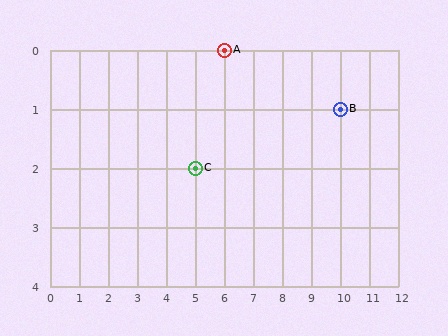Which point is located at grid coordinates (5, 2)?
Point C is at (5, 2).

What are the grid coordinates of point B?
Point B is at grid coordinates (10, 1).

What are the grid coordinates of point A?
Point A is at grid coordinates (6, 0).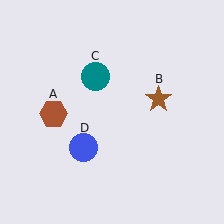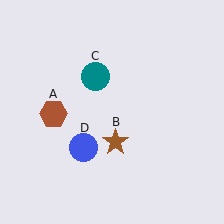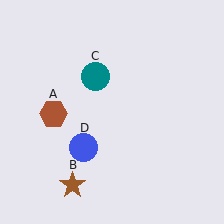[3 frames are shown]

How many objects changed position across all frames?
1 object changed position: brown star (object B).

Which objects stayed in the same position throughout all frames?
Brown hexagon (object A) and teal circle (object C) and blue circle (object D) remained stationary.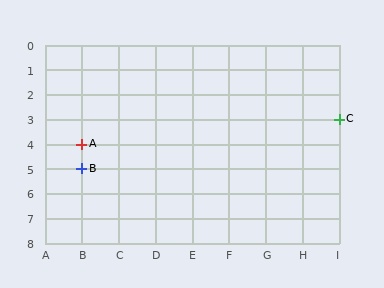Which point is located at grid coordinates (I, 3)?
Point C is at (I, 3).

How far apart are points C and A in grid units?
Points C and A are 7 columns and 1 row apart (about 7.1 grid units diagonally).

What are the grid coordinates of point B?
Point B is at grid coordinates (B, 5).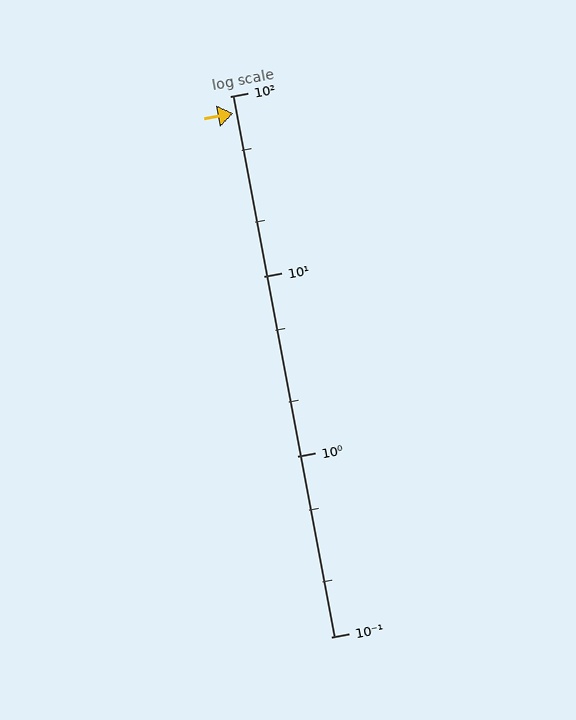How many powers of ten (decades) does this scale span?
The scale spans 3 decades, from 0.1 to 100.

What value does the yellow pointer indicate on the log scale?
The pointer indicates approximately 80.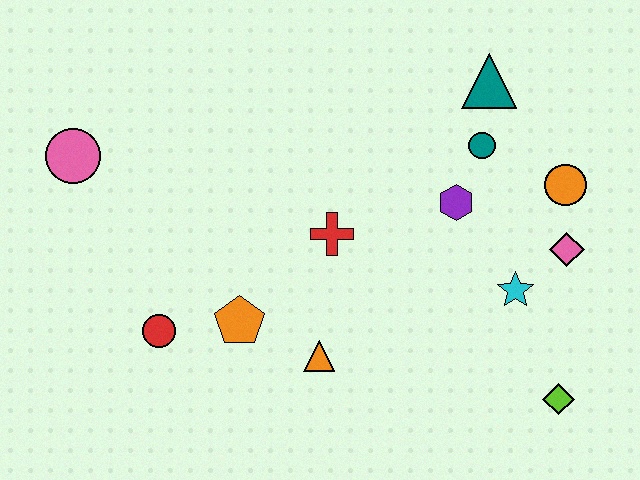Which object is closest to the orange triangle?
The orange pentagon is closest to the orange triangle.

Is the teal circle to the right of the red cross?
Yes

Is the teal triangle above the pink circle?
Yes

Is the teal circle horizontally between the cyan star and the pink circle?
Yes